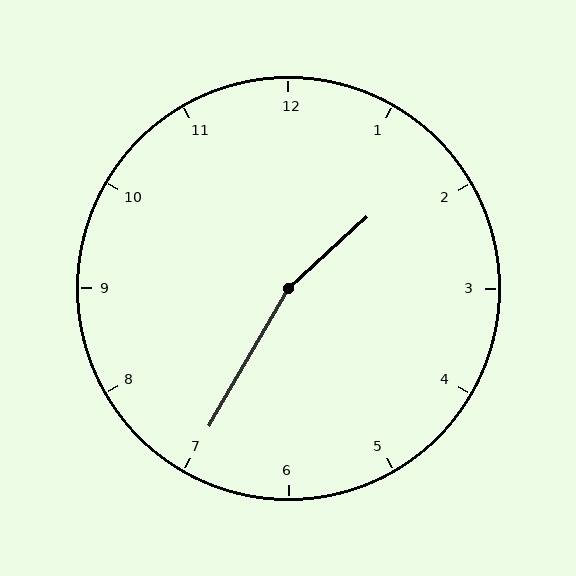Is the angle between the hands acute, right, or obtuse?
It is obtuse.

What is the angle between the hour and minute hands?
Approximately 162 degrees.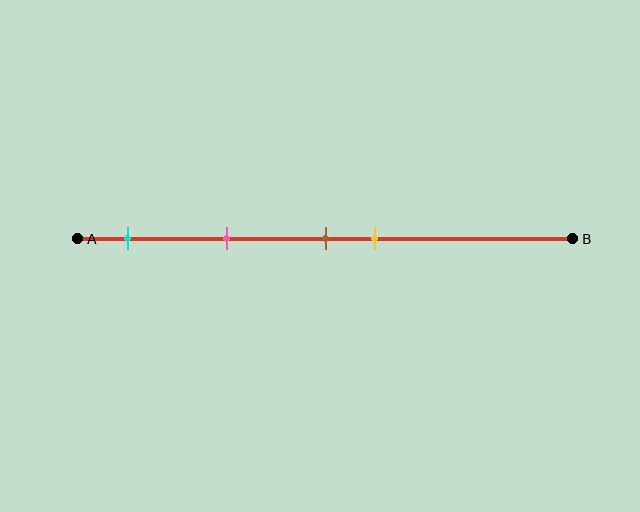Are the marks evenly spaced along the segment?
No, the marks are not evenly spaced.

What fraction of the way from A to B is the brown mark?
The brown mark is approximately 50% (0.5) of the way from A to B.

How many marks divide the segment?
There are 4 marks dividing the segment.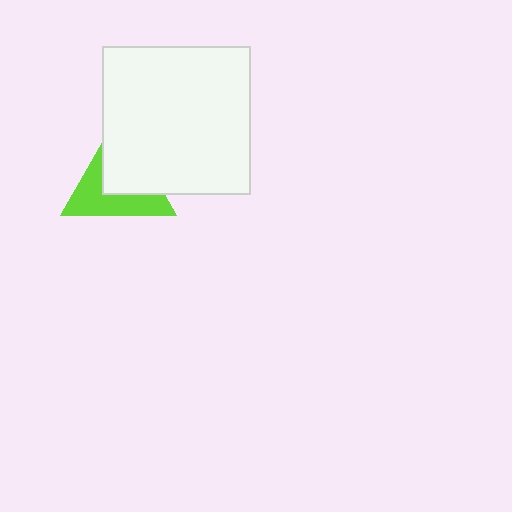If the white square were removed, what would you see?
You would see the complete lime triangle.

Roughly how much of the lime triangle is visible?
About half of it is visible (roughly 49%).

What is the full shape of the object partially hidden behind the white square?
The partially hidden object is a lime triangle.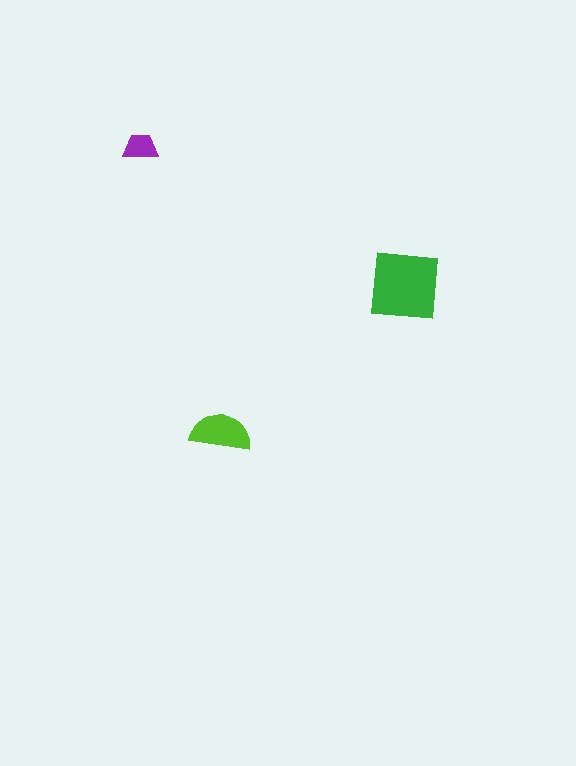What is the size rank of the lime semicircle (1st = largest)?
2nd.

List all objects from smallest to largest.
The purple trapezoid, the lime semicircle, the green square.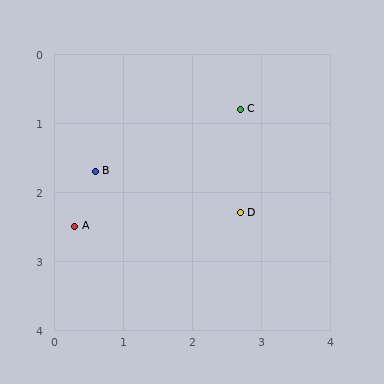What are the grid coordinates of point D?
Point D is at approximately (2.7, 2.3).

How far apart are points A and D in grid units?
Points A and D are about 2.4 grid units apart.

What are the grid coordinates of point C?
Point C is at approximately (2.7, 0.8).